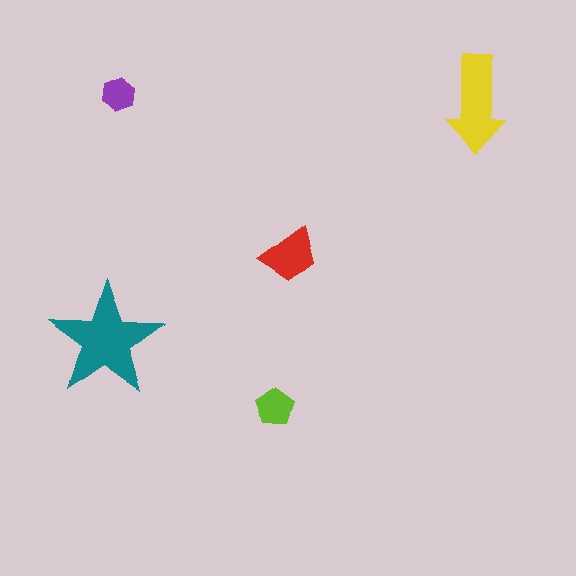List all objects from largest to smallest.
The teal star, the yellow arrow, the red trapezoid, the lime pentagon, the purple hexagon.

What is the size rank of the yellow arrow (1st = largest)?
2nd.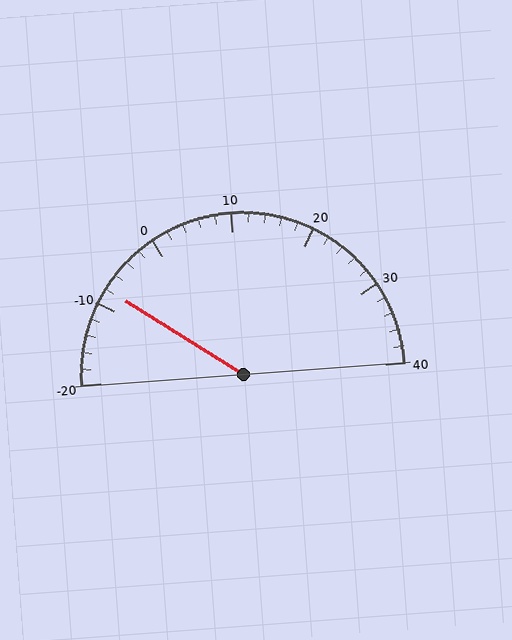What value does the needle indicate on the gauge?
The needle indicates approximately -8.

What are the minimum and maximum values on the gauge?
The gauge ranges from -20 to 40.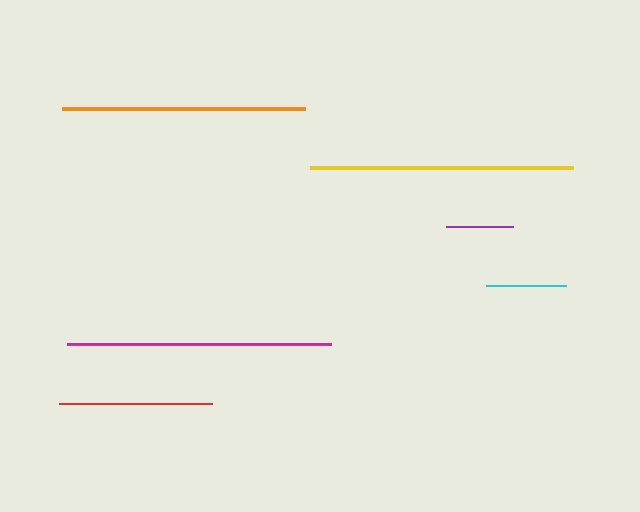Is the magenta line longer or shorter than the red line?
The magenta line is longer than the red line.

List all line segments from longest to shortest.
From longest to shortest: magenta, yellow, orange, red, cyan, purple.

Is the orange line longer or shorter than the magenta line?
The magenta line is longer than the orange line.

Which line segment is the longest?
The magenta line is the longest at approximately 265 pixels.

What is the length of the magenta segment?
The magenta segment is approximately 265 pixels long.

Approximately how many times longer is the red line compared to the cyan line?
The red line is approximately 1.9 times the length of the cyan line.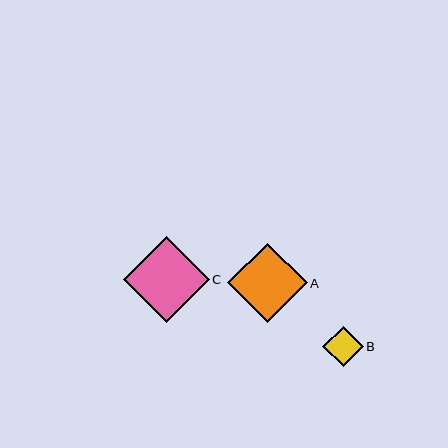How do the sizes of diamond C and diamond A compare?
Diamond C and diamond A are approximately the same size.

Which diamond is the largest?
Diamond C is the largest with a size of approximately 86 pixels.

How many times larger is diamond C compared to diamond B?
Diamond C is approximately 2.1 times the size of diamond B.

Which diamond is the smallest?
Diamond B is the smallest with a size of approximately 40 pixels.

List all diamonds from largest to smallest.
From largest to smallest: C, A, B.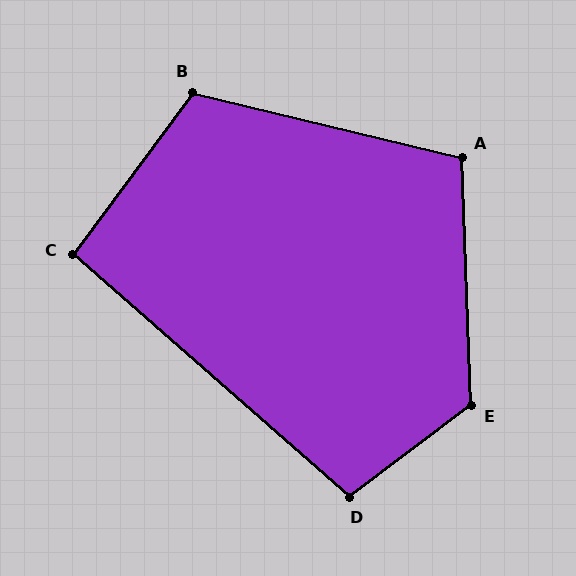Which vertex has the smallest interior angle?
C, at approximately 95 degrees.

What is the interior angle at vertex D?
Approximately 102 degrees (obtuse).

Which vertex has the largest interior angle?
E, at approximately 125 degrees.